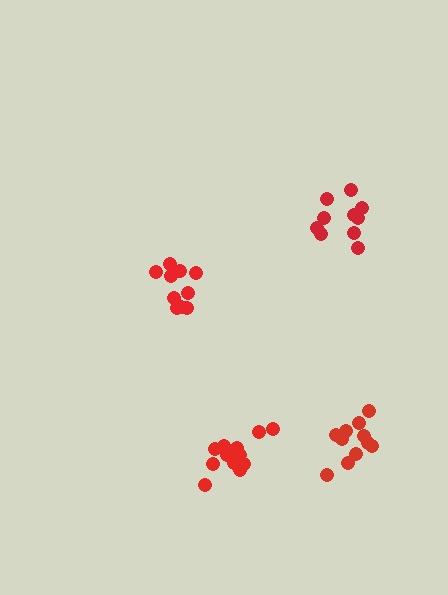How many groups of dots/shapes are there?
There are 4 groups.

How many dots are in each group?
Group 1: 11 dots, Group 2: 12 dots, Group 3: 10 dots, Group 4: 10 dots (43 total).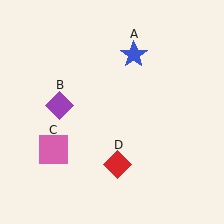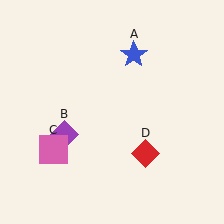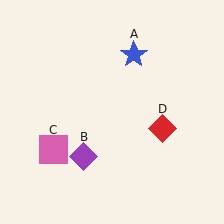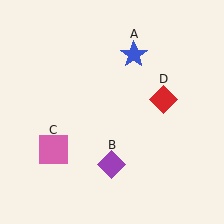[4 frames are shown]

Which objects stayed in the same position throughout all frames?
Blue star (object A) and pink square (object C) remained stationary.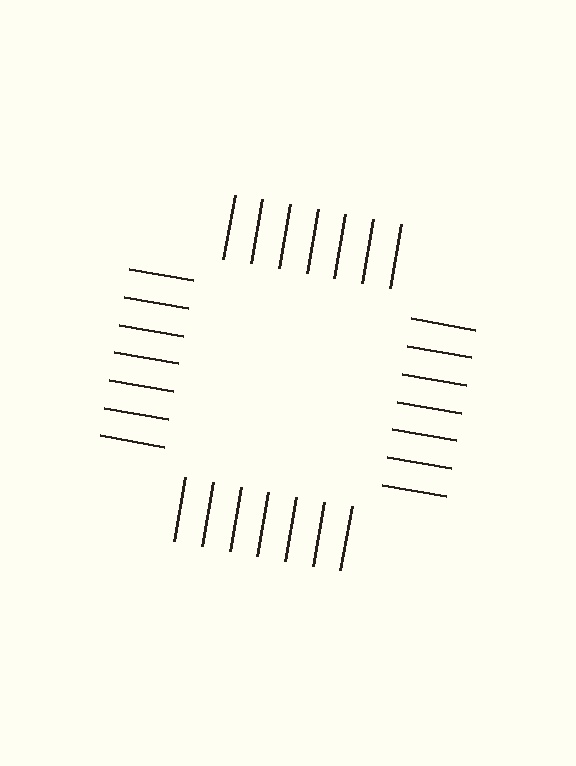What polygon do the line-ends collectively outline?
An illusory square — the line segments terminate on its edges but no continuous stroke is drawn.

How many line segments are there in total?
28 — 7 along each of the 4 edges.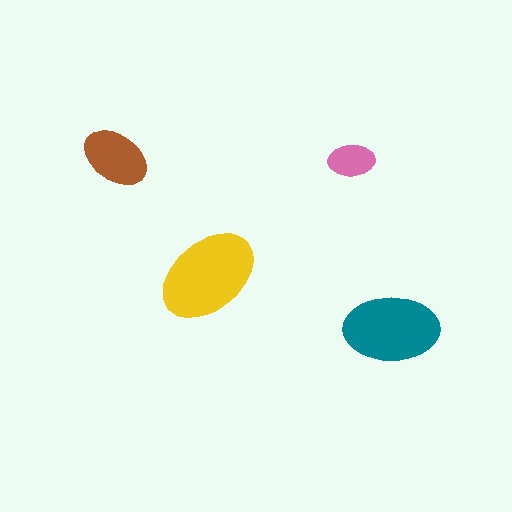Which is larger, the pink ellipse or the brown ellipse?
The brown one.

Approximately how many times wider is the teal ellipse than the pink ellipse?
About 2 times wider.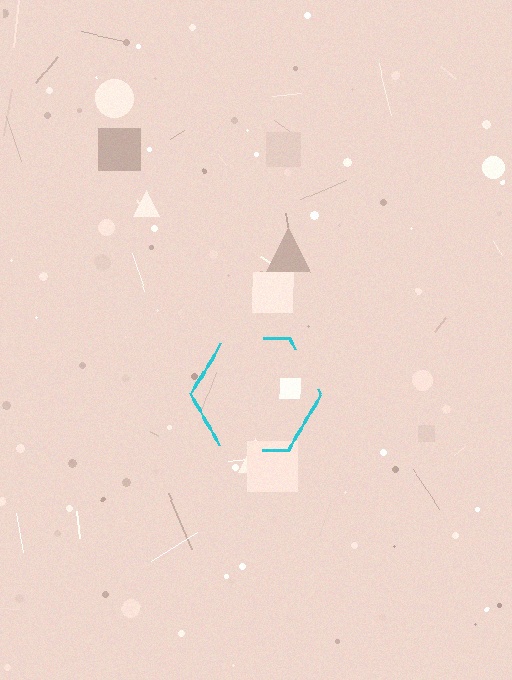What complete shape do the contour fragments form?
The contour fragments form a hexagon.